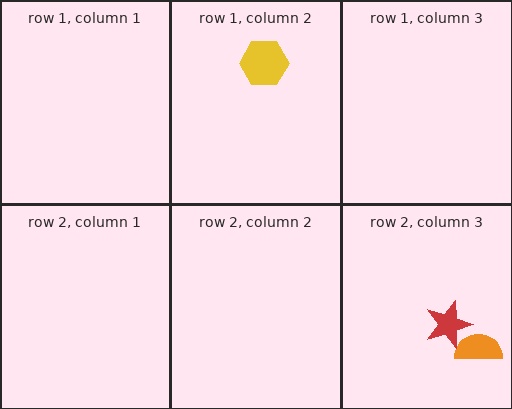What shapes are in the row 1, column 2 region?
The yellow hexagon.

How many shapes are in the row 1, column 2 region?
1.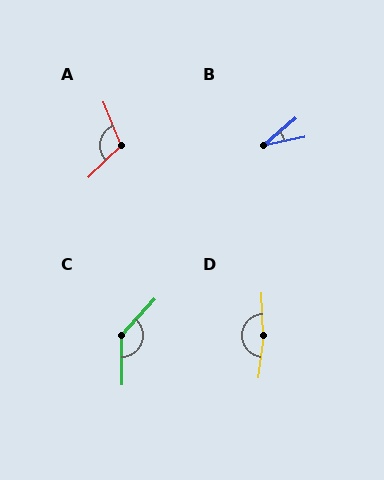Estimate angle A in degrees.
Approximately 112 degrees.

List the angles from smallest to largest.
B (29°), A (112°), C (138°), D (170°).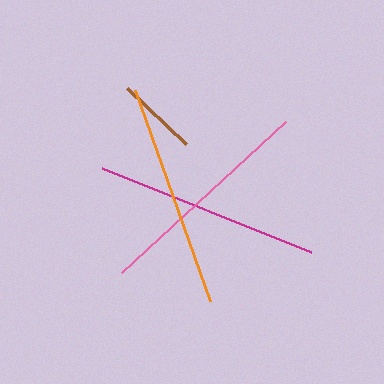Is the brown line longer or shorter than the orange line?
The orange line is longer than the brown line.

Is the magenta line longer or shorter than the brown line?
The magenta line is longer than the brown line.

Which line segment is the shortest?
The brown line is the shortest at approximately 81 pixels.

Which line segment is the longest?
The magenta line is the longest at approximately 225 pixels.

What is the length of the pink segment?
The pink segment is approximately 223 pixels long.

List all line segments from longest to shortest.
From longest to shortest: magenta, orange, pink, brown.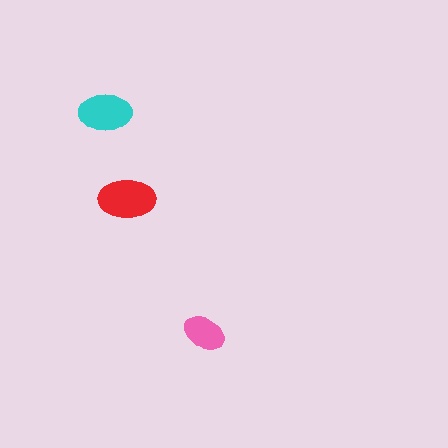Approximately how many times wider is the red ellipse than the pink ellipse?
About 1.5 times wider.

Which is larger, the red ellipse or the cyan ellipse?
The red one.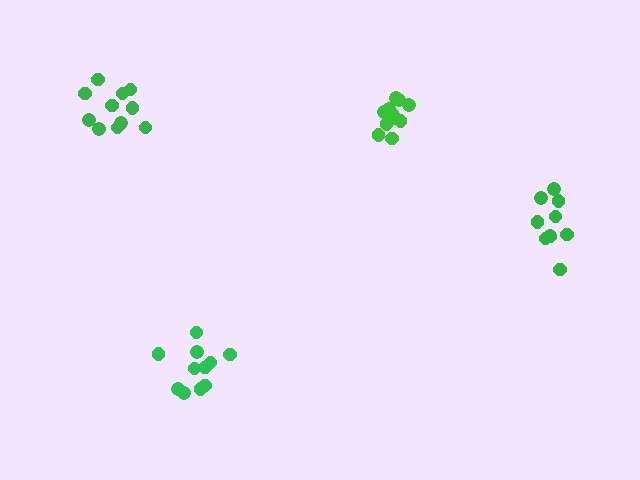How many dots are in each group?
Group 1: 13 dots, Group 2: 10 dots, Group 3: 11 dots, Group 4: 11 dots (45 total).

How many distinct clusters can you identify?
There are 4 distinct clusters.